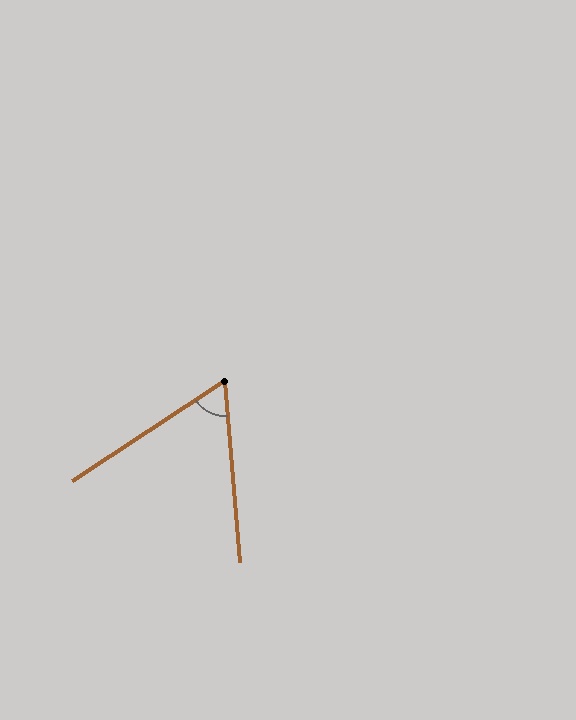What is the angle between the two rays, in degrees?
Approximately 61 degrees.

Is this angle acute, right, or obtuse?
It is acute.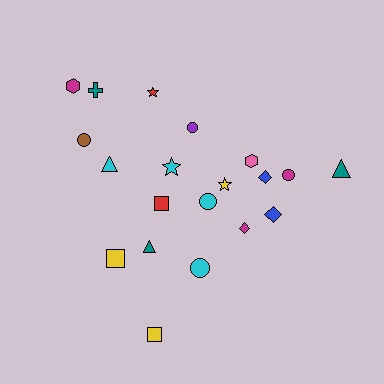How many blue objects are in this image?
There are 2 blue objects.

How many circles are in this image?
There are 5 circles.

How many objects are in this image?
There are 20 objects.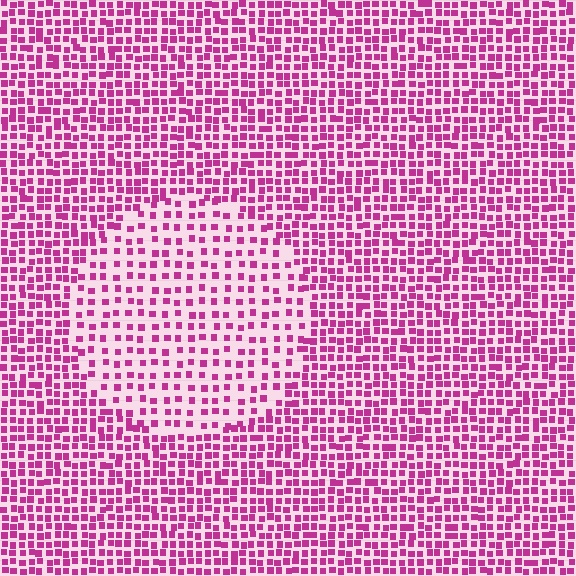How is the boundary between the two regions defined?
The boundary is defined by a change in element density (approximately 1.9x ratio). All elements are the same color, size, and shape.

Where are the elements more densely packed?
The elements are more densely packed outside the circle boundary.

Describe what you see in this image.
The image contains small magenta elements arranged at two different densities. A circle-shaped region is visible where the elements are less densely packed than the surrounding area.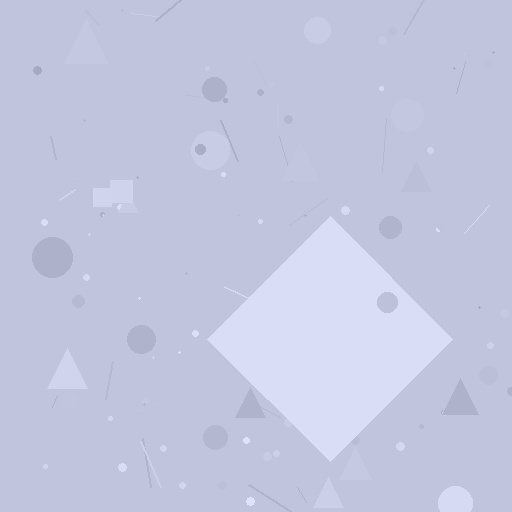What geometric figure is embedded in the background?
A diamond is embedded in the background.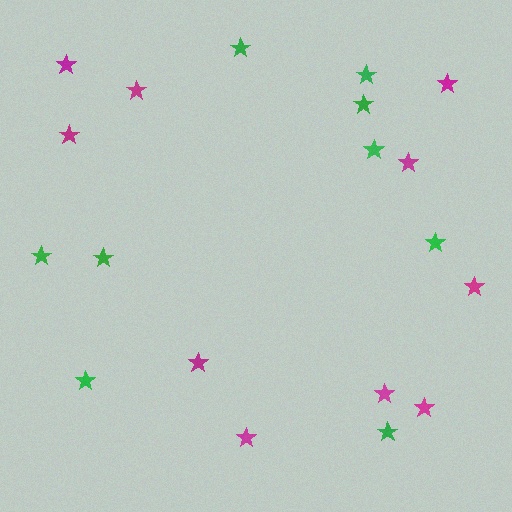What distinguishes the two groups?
There are 2 groups: one group of magenta stars (10) and one group of green stars (9).